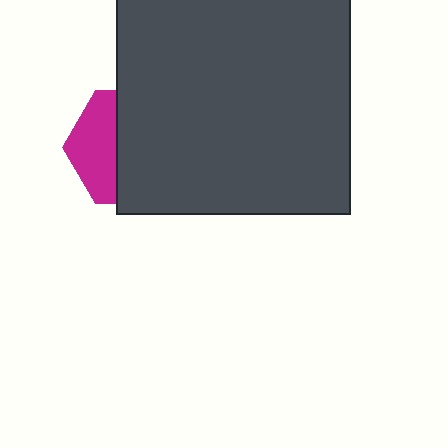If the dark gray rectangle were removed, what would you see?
You would see the complete magenta hexagon.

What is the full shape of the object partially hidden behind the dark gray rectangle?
The partially hidden object is a magenta hexagon.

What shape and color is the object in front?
The object in front is a dark gray rectangle.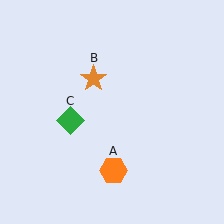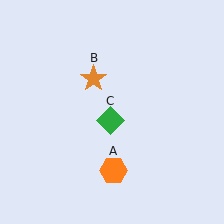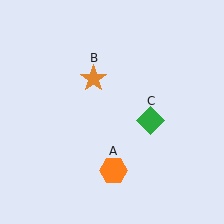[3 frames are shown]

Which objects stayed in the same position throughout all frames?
Orange hexagon (object A) and orange star (object B) remained stationary.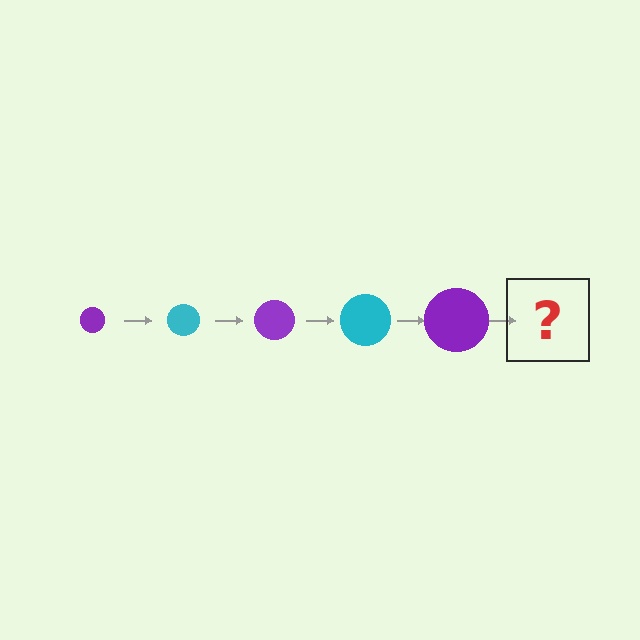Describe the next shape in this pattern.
It should be a cyan circle, larger than the previous one.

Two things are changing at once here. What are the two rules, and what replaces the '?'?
The two rules are that the circle grows larger each step and the color cycles through purple and cyan. The '?' should be a cyan circle, larger than the previous one.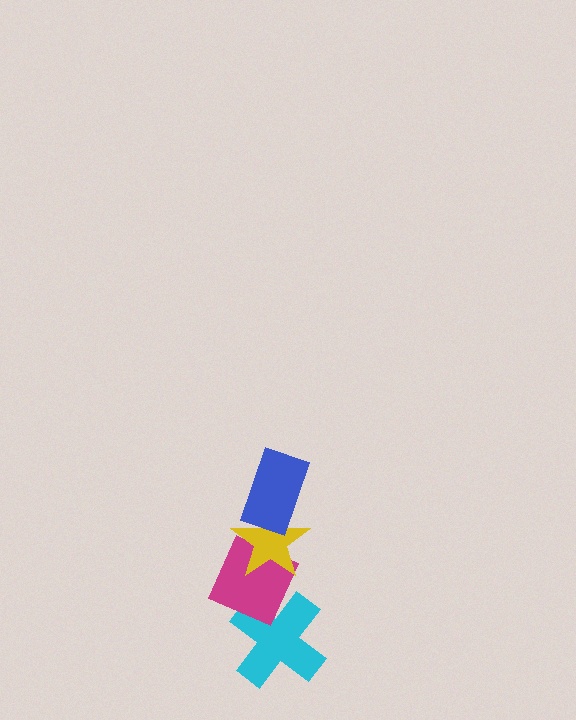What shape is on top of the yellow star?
The blue rectangle is on top of the yellow star.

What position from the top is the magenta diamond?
The magenta diamond is 3rd from the top.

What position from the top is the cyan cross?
The cyan cross is 4th from the top.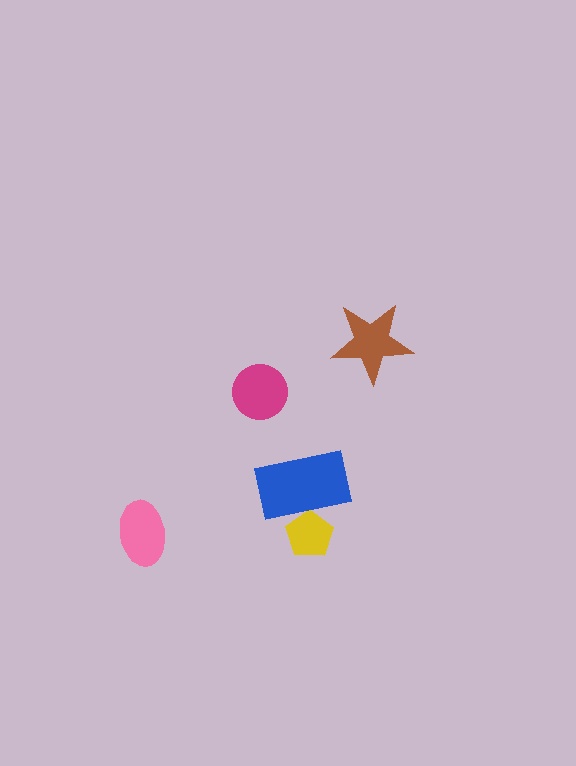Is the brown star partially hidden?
No, no other shape covers it.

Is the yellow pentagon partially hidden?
Yes, it is partially covered by another shape.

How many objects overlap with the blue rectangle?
1 object overlaps with the blue rectangle.